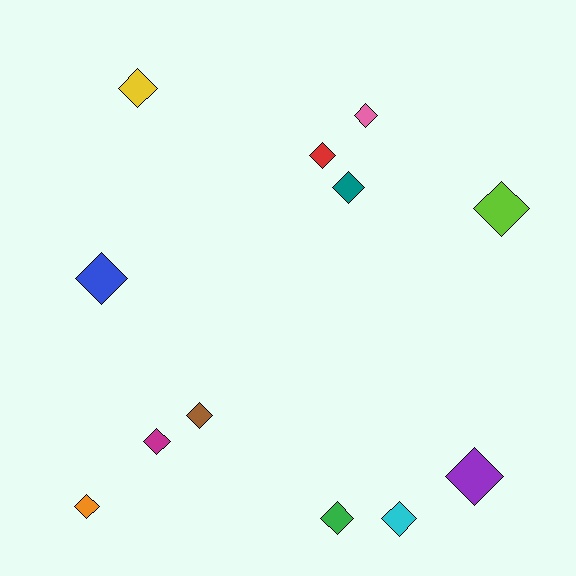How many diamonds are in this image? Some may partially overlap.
There are 12 diamonds.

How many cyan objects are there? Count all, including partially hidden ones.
There is 1 cyan object.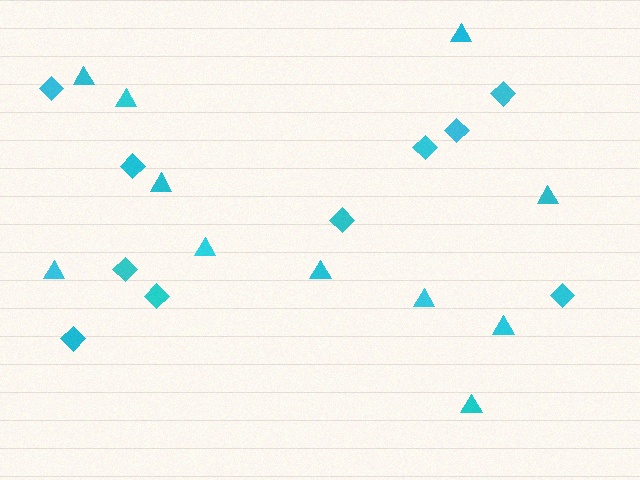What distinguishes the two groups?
There are 2 groups: one group of diamonds (10) and one group of triangles (11).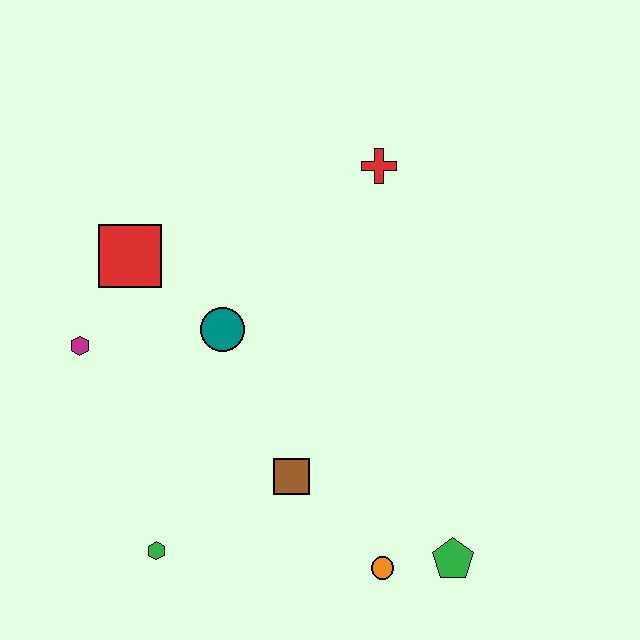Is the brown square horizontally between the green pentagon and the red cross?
No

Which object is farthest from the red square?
The green pentagon is farthest from the red square.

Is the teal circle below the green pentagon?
No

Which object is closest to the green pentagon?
The orange circle is closest to the green pentagon.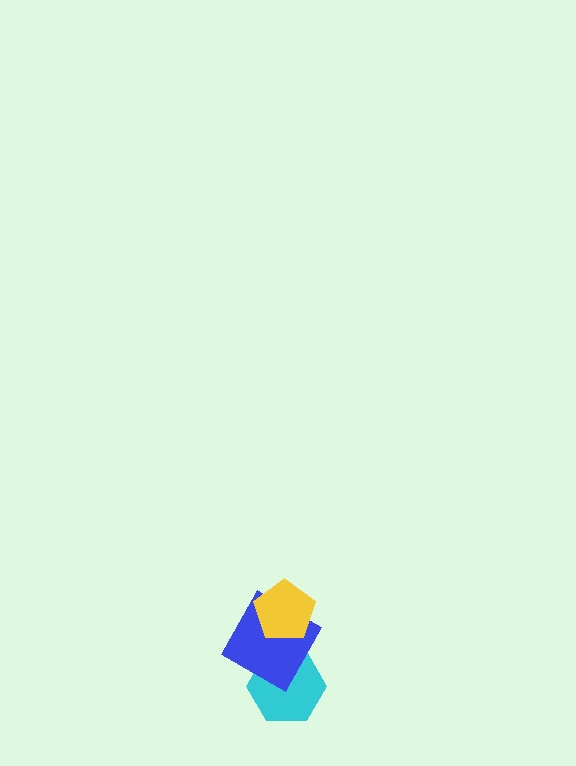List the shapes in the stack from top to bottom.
From top to bottom: the yellow pentagon, the blue square, the cyan hexagon.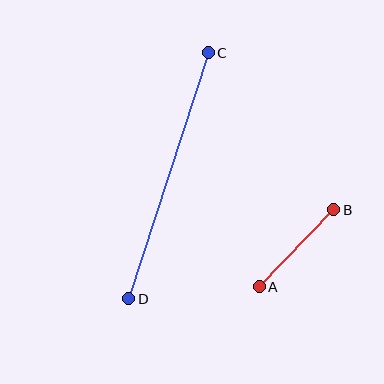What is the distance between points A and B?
The distance is approximately 107 pixels.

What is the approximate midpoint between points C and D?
The midpoint is at approximately (168, 176) pixels.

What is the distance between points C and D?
The distance is approximately 258 pixels.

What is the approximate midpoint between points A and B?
The midpoint is at approximately (297, 248) pixels.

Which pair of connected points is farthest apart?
Points C and D are farthest apart.